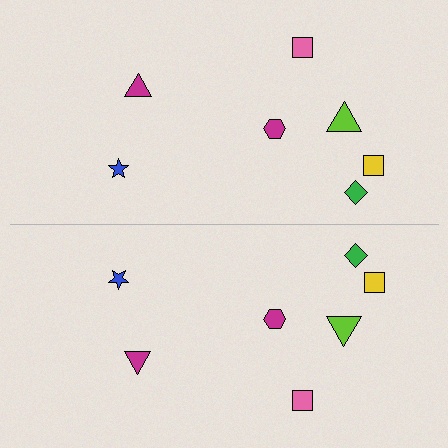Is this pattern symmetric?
Yes, this pattern has bilateral (reflection) symmetry.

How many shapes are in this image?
There are 14 shapes in this image.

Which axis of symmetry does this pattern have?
The pattern has a horizontal axis of symmetry running through the center of the image.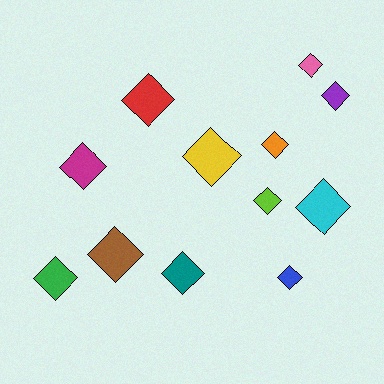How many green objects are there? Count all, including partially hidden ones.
There is 1 green object.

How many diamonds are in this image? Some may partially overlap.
There are 12 diamonds.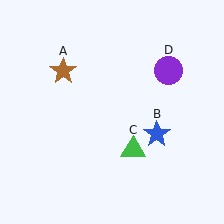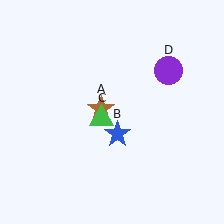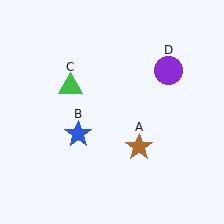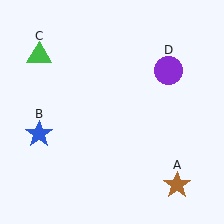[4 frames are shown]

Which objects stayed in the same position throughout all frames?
Purple circle (object D) remained stationary.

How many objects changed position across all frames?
3 objects changed position: brown star (object A), blue star (object B), green triangle (object C).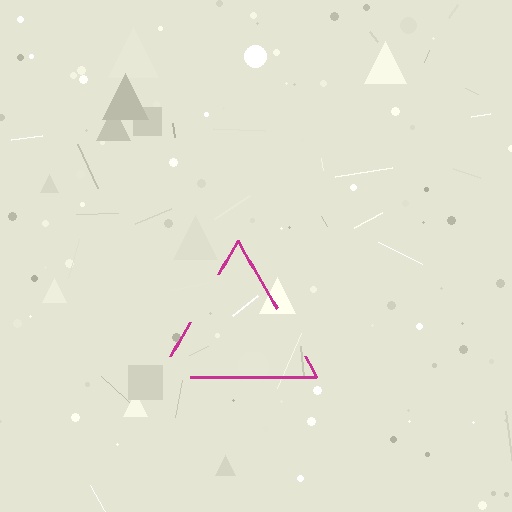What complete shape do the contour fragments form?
The contour fragments form a triangle.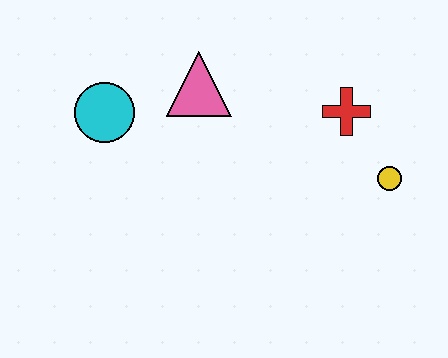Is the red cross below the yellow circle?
No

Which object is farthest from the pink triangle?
The yellow circle is farthest from the pink triangle.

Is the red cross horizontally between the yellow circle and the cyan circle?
Yes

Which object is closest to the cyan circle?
The pink triangle is closest to the cyan circle.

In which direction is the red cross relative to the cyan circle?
The red cross is to the right of the cyan circle.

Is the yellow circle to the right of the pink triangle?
Yes